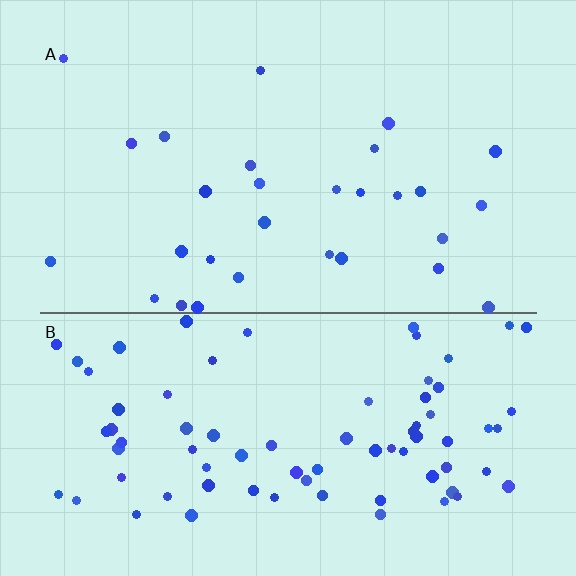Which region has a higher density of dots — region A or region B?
B (the bottom).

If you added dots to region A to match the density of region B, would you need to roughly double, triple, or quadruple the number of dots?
Approximately triple.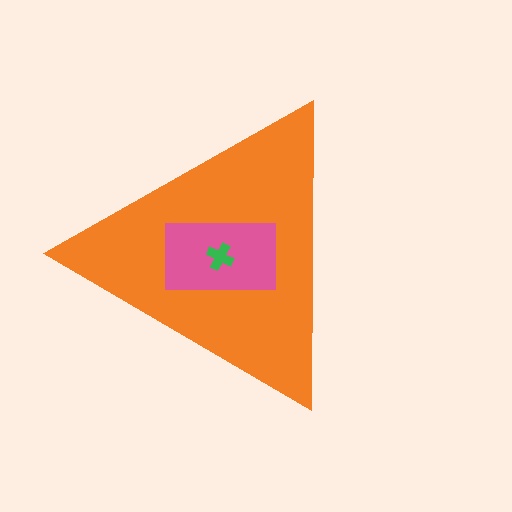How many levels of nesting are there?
3.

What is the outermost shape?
The orange triangle.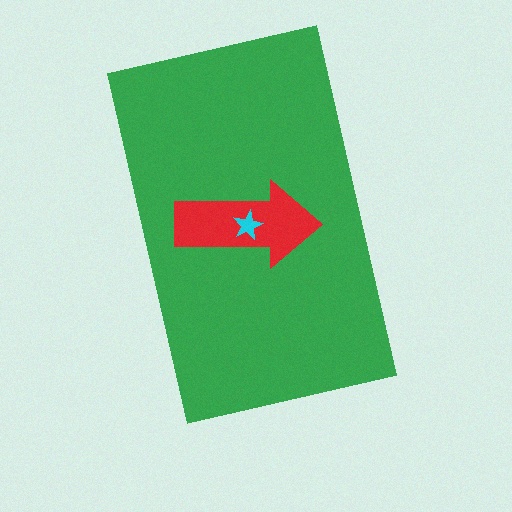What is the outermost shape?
The green rectangle.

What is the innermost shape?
The cyan star.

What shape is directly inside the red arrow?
The cyan star.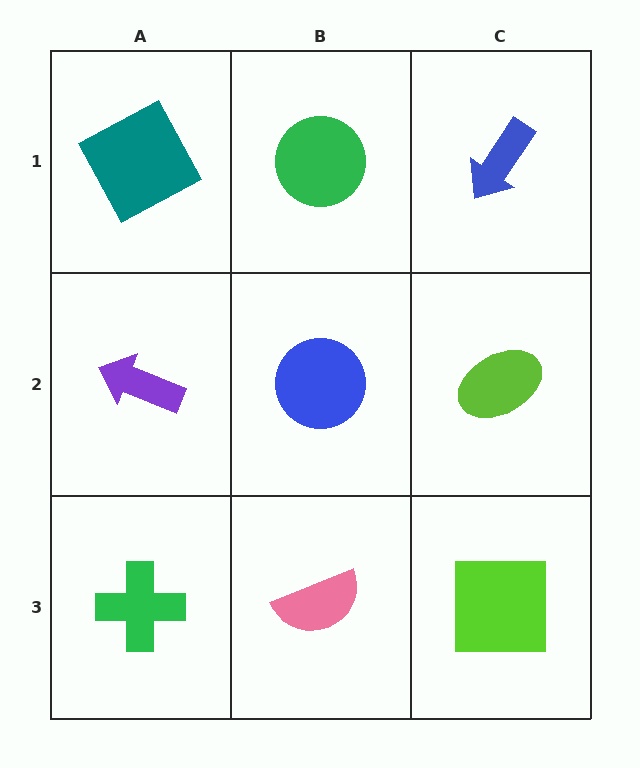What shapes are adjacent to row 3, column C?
A lime ellipse (row 2, column C), a pink semicircle (row 3, column B).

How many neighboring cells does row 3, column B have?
3.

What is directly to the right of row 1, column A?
A green circle.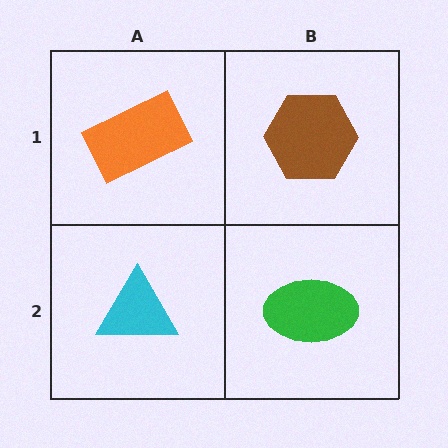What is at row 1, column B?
A brown hexagon.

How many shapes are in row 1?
2 shapes.